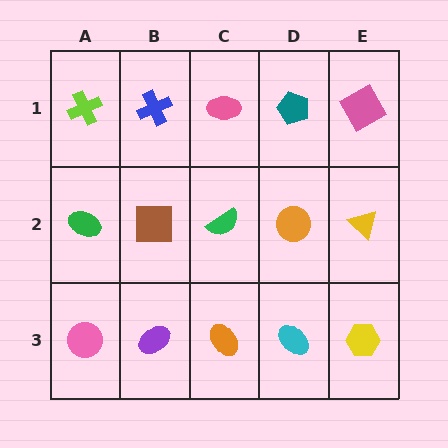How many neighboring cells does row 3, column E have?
2.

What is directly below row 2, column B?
A purple ellipse.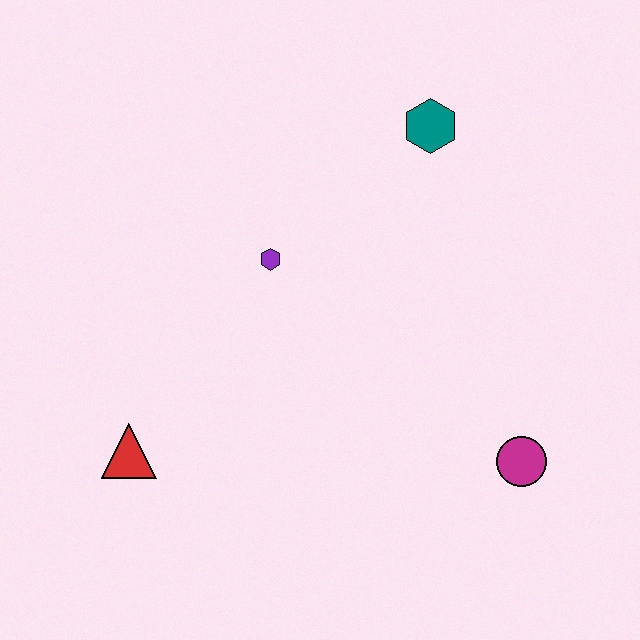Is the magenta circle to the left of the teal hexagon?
No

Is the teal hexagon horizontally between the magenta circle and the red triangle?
Yes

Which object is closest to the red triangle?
The purple hexagon is closest to the red triangle.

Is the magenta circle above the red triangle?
No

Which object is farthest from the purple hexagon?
The magenta circle is farthest from the purple hexagon.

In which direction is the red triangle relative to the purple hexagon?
The red triangle is below the purple hexagon.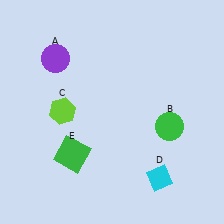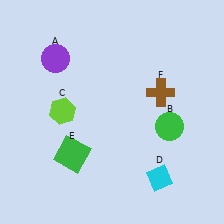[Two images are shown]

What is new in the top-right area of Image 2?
A brown cross (F) was added in the top-right area of Image 2.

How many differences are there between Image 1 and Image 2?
There is 1 difference between the two images.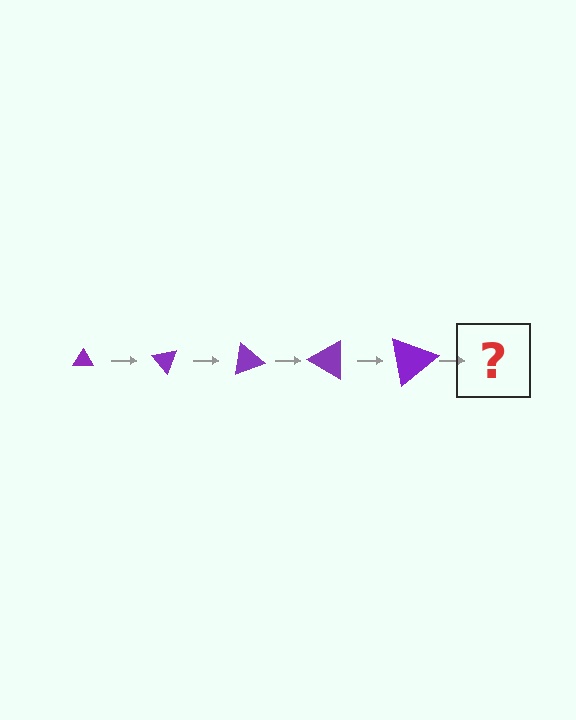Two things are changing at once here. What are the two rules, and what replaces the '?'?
The two rules are that the triangle grows larger each step and it rotates 50 degrees each step. The '?' should be a triangle, larger than the previous one and rotated 250 degrees from the start.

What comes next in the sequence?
The next element should be a triangle, larger than the previous one and rotated 250 degrees from the start.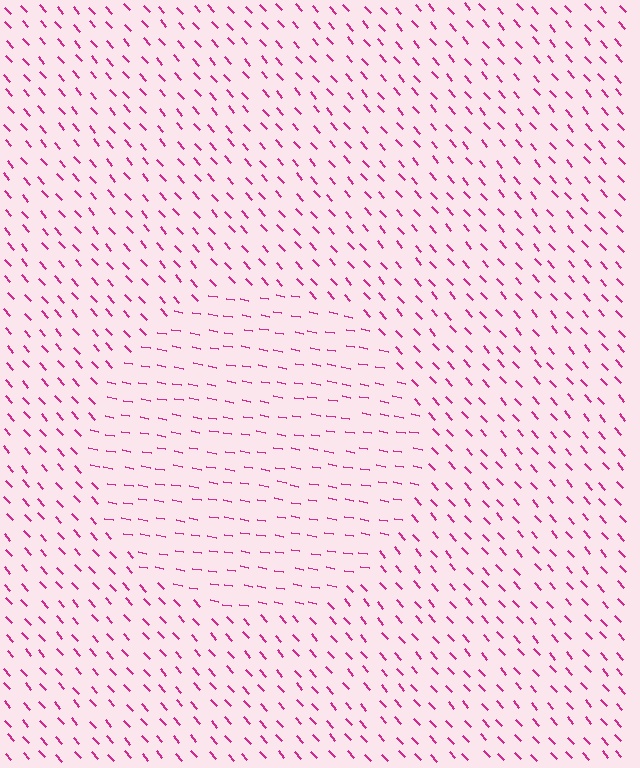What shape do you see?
I see a circle.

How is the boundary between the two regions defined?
The boundary is defined purely by a change in line orientation (approximately 38 degrees difference). All lines are the same color and thickness.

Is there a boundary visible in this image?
Yes, there is a texture boundary formed by a change in line orientation.